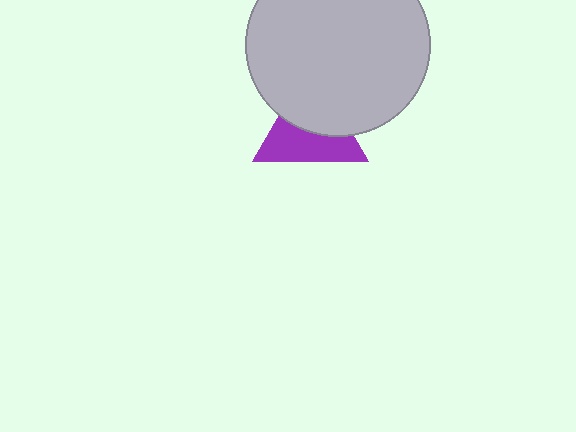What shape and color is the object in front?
The object in front is a light gray circle.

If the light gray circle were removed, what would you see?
You would see the complete purple triangle.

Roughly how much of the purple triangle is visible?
About half of it is visible (roughly 52%).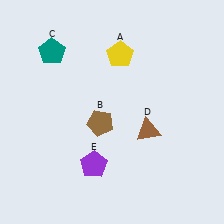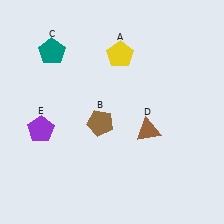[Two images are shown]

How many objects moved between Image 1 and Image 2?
1 object moved between the two images.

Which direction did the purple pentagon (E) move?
The purple pentagon (E) moved left.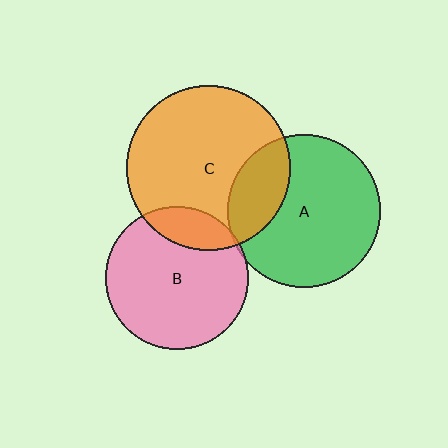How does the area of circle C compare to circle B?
Approximately 1.3 times.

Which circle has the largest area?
Circle C (orange).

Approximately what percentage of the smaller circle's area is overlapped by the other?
Approximately 5%.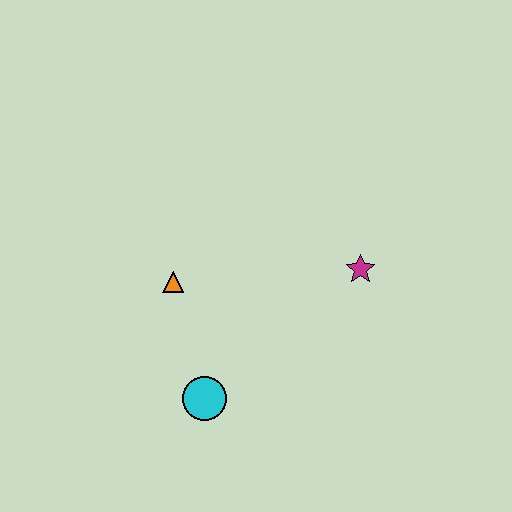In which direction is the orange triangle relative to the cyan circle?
The orange triangle is above the cyan circle.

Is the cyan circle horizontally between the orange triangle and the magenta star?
Yes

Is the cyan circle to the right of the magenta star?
No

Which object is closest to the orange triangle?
The cyan circle is closest to the orange triangle.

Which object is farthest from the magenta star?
The cyan circle is farthest from the magenta star.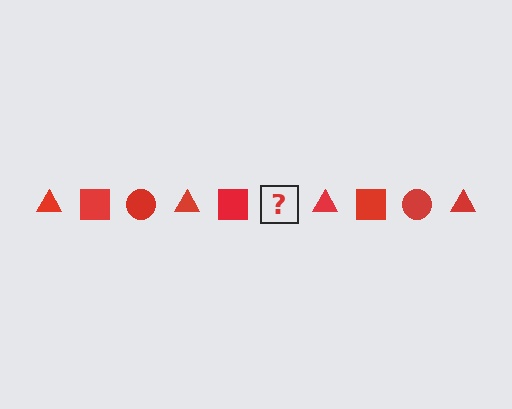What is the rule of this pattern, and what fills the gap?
The rule is that the pattern cycles through triangle, square, circle shapes in red. The gap should be filled with a red circle.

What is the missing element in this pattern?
The missing element is a red circle.